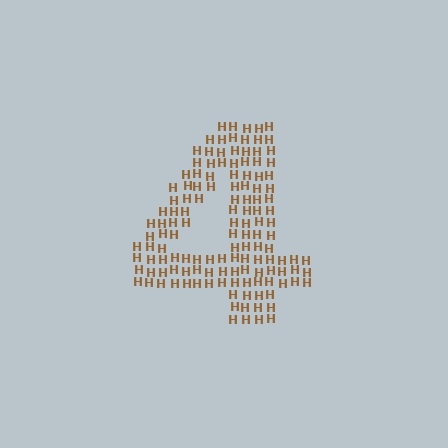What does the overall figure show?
The overall figure shows the digit 4.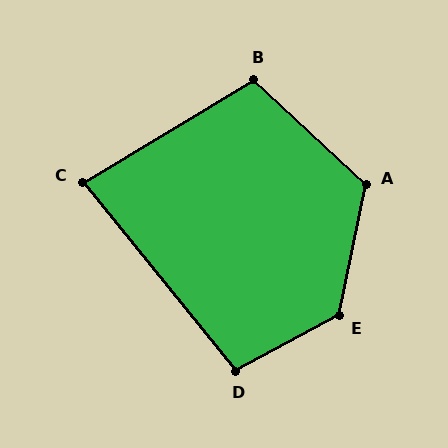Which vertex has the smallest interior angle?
C, at approximately 82 degrees.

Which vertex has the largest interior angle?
E, at approximately 130 degrees.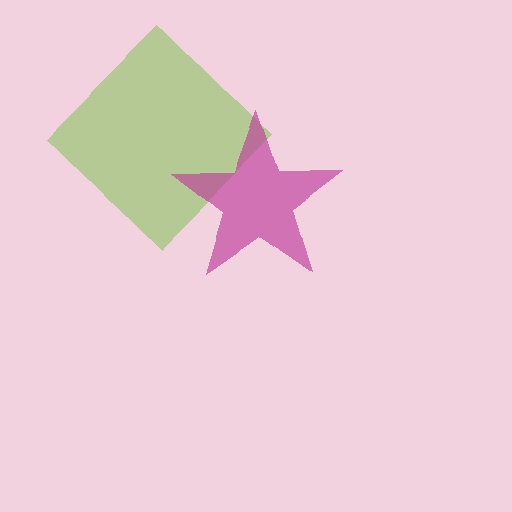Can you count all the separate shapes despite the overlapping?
Yes, there are 2 separate shapes.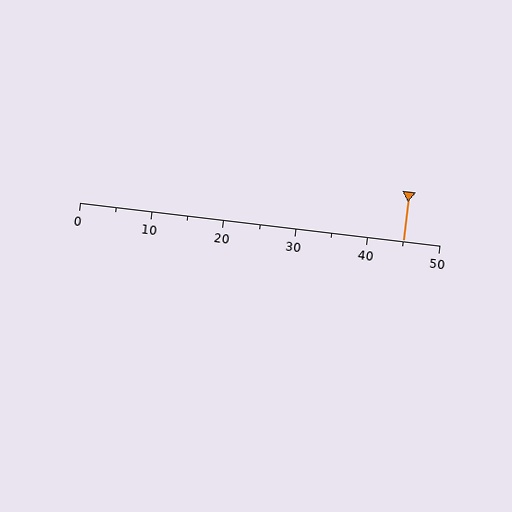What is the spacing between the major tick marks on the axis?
The major ticks are spaced 10 apart.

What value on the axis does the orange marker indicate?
The marker indicates approximately 45.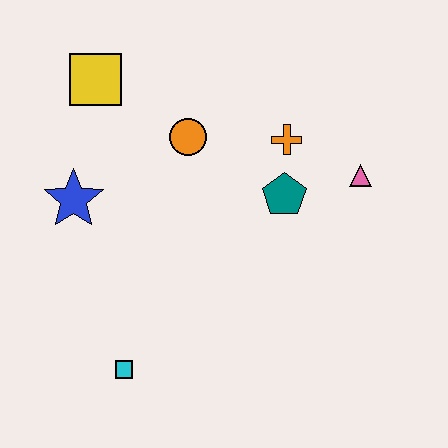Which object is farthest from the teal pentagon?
The cyan square is farthest from the teal pentagon.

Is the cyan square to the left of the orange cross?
Yes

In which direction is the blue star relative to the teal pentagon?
The blue star is to the left of the teal pentagon.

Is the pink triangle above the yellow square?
No